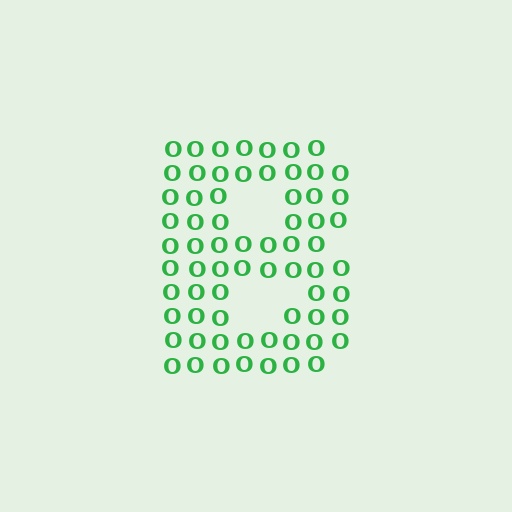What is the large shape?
The large shape is the letter B.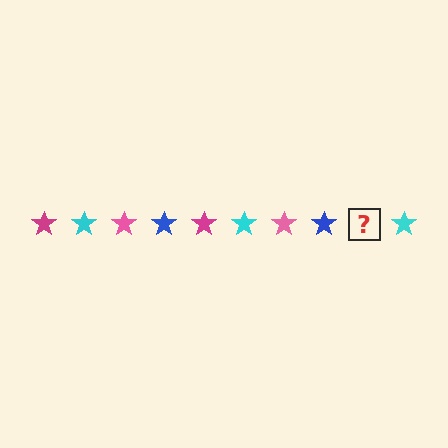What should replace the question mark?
The question mark should be replaced with a magenta star.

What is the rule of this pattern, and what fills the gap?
The rule is that the pattern cycles through magenta, cyan, pink, blue stars. The gap should be filled with a magenta star.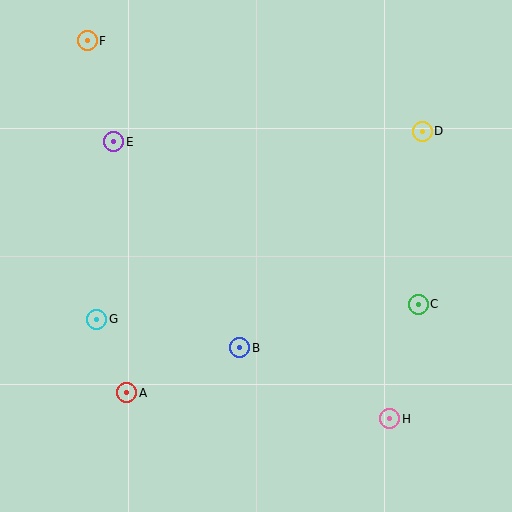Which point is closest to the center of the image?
Point B at (240, 348) is closest to the center.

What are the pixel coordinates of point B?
Point B is at (240, 348).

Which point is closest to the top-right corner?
Point D is closest to the top-right corner.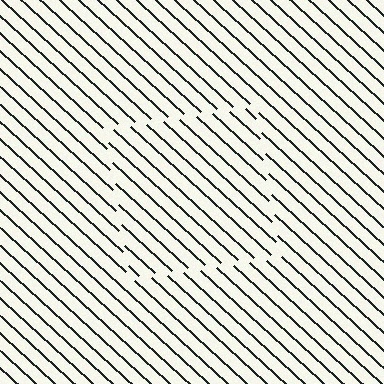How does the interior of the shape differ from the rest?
The interior of the shape contains the same grating, shifted by half a period — the contour is defined by the phase discontinuity where line-ends from the inner and outer gratings abut.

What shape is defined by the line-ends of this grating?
An illusory square. The interior of the shape contains the same grating, shifted by half a period — the contour is defined by the phase discontinuity where line-ends from the inner and outer gratings abut.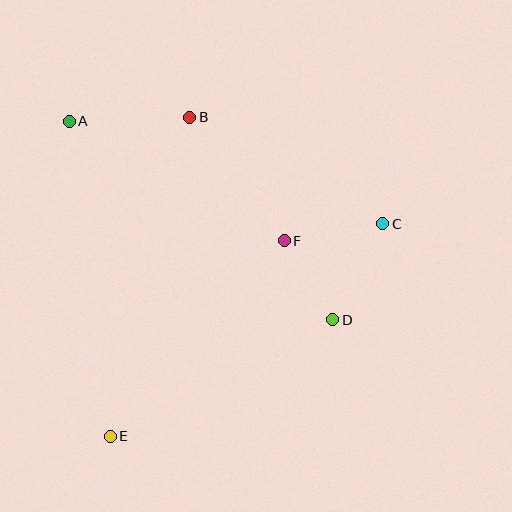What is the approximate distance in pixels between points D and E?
The distance between D and E is approximately 251 pixels.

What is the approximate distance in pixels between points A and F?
The distance between A and F is approximately 246 pixels.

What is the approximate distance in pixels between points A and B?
The distance between A and B is approximately 120 pixels.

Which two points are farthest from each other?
Points C and E are farthest from each other.